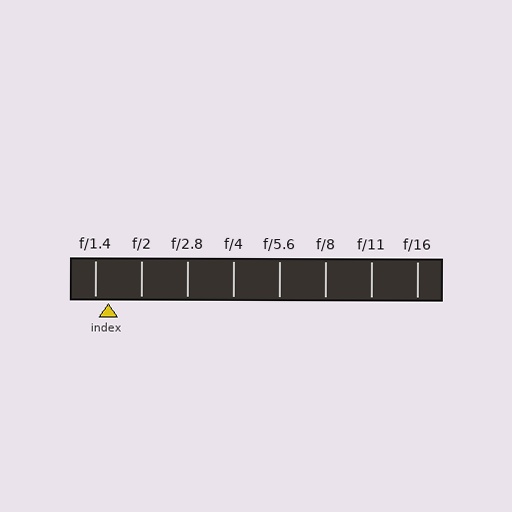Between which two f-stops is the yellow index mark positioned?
The index mark is between f/1.4 and f/2.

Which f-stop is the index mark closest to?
The index mark is closest to f/1.4.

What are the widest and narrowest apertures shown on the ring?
The widest aperture shown is f/1.4 and the narrowest is f/16.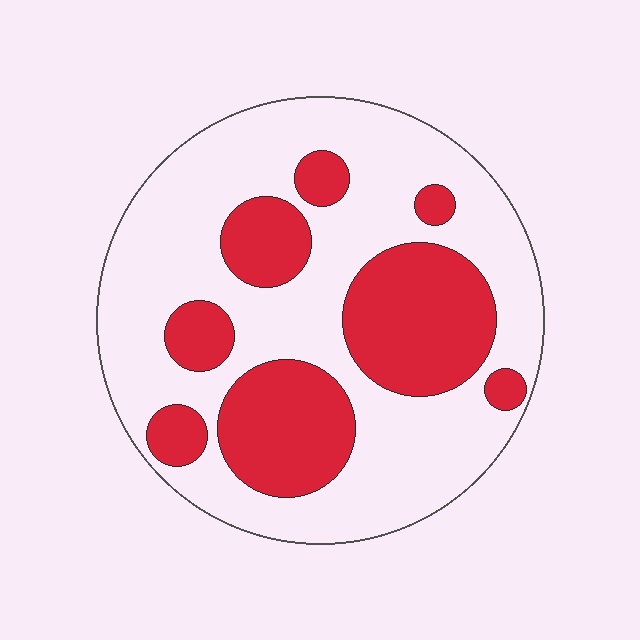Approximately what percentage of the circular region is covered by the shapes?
Approximately 35%.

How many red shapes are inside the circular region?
8.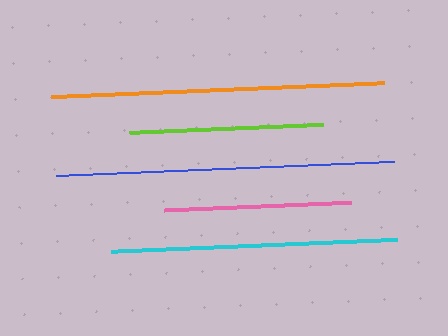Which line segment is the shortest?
The pink line is the shortest at approximately 188 pixels.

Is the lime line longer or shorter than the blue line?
The blue line is longer than the lime line.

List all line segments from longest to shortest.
From longest to shortest: blue, orange, cyan, lime, pink.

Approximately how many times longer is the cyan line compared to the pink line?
The cyan line is approximately 1.5 times the length of the pink line.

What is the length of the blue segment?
The blue segment is approximately 338 pixels long.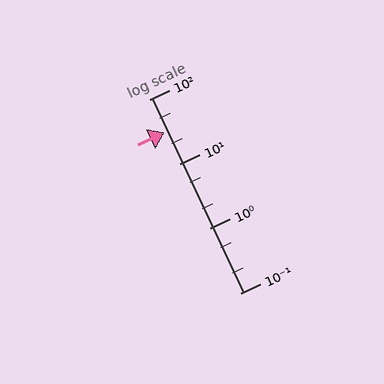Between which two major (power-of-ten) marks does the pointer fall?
The pointer is between 10 and 100.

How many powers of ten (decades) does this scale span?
The scale spans 3 decades, from 0.1 to 100.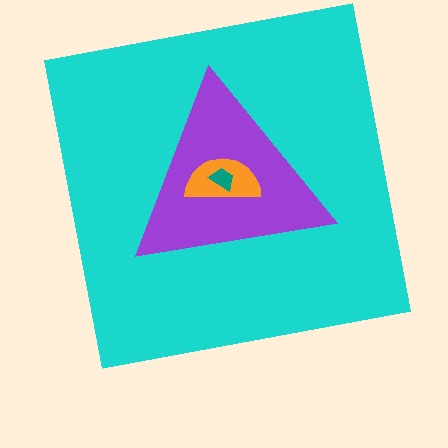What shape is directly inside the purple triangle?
The orange semicircle.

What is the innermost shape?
The teal trapezoid.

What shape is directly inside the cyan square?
The purple triangle.